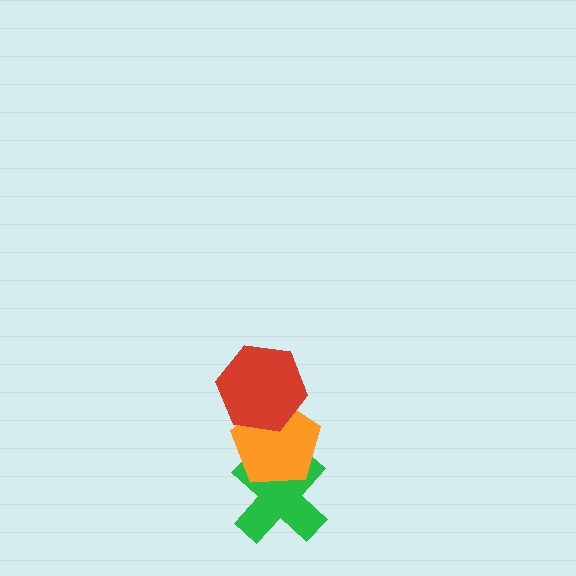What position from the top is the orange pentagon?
The orange pentagon is 2nd from the top.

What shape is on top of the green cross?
The orange pentagon is on top of the green cross.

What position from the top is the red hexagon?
The red hexagon is 1st from the top.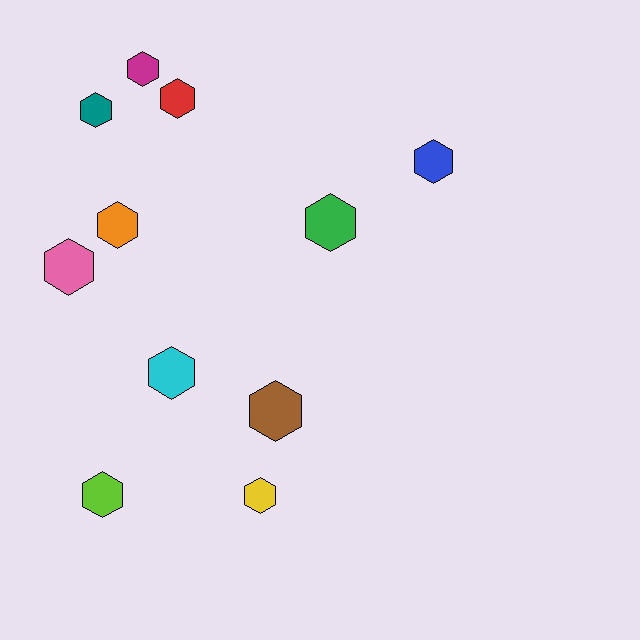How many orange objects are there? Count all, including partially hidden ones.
There is 1 orange object.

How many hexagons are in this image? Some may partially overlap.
There are 11 hexagons.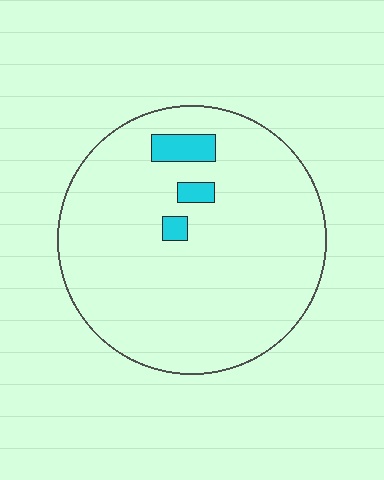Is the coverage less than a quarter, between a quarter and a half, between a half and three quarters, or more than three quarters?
Less than a quarter.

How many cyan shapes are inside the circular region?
3.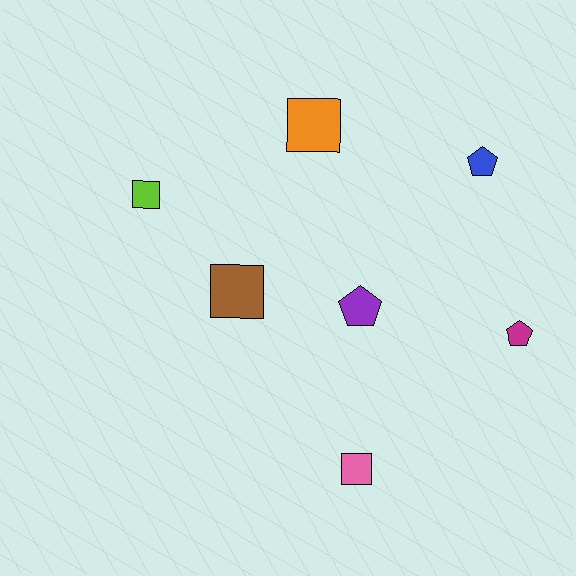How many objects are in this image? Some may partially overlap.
There are 7 objects.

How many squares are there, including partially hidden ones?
There are 4 squares.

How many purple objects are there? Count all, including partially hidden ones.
There is 1 purple object.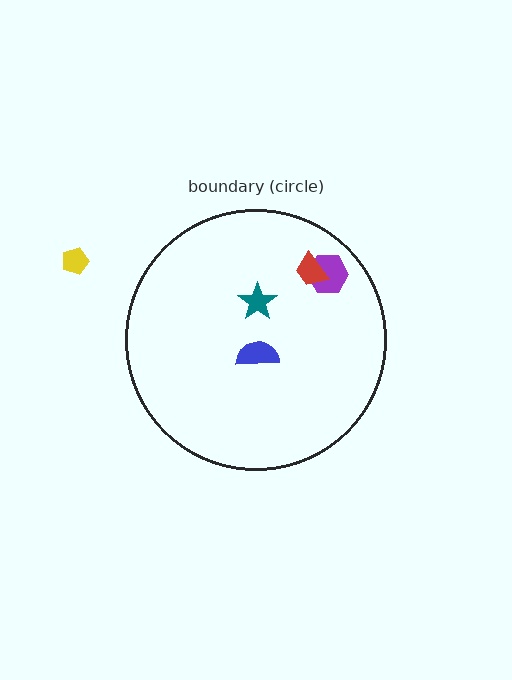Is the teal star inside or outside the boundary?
Inside.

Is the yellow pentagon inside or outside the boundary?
Outside.